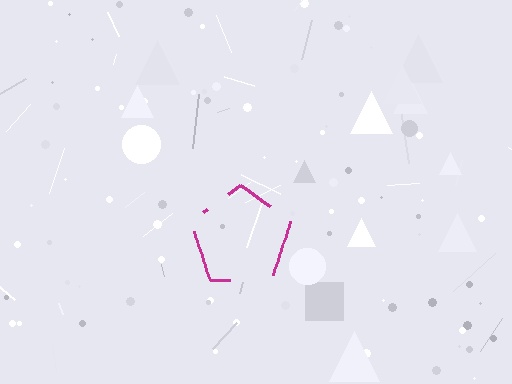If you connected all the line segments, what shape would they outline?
They would outline a pentagon.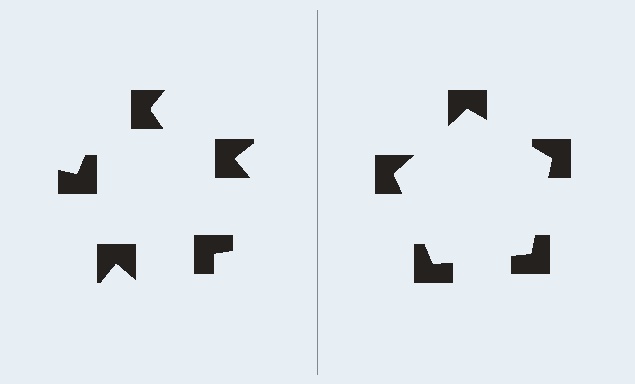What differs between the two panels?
The notched squares are positioned identically on both sides; only the wedge orientations differ. On the right they align to a pentagon; on the left they are misaligned.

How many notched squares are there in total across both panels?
10 — 5 on each side.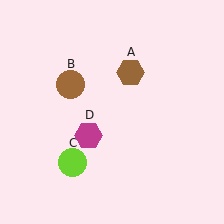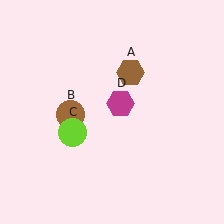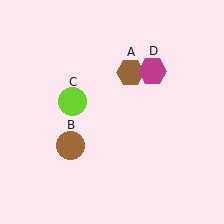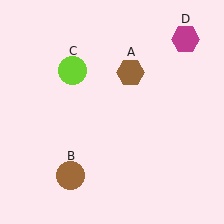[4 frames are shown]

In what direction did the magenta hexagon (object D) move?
The magenta hexagon (object D) moved up and to the right.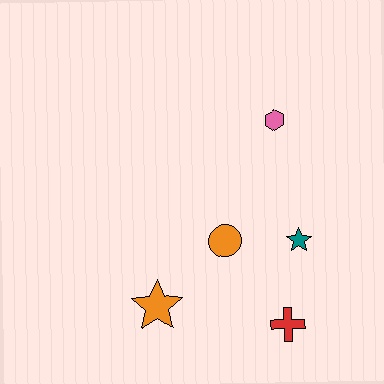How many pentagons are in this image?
There are no pentagons.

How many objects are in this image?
There are 5 objects.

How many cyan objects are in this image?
There are no cyan objects.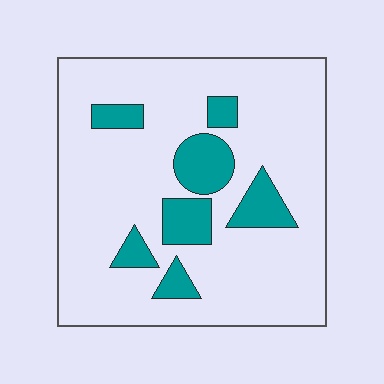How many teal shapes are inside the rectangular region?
7.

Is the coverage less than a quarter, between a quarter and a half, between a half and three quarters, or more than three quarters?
Less than a quarter.